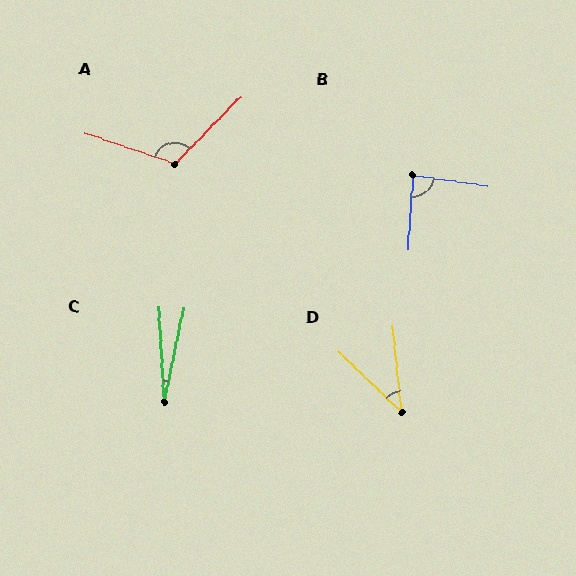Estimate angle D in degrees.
Approximately 41 degrees.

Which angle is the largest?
A, at approximately 116 degrees.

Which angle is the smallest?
C, at approximately 15 degrees.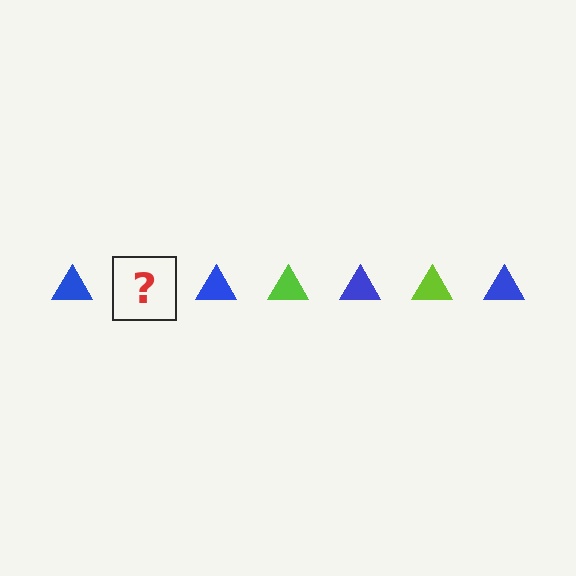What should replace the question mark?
The question mark should be replaced with a lime triangle.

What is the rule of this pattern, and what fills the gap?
The rule is that the pattern cycles through blue, lime triangles. The gap should be filled with a lime triangle.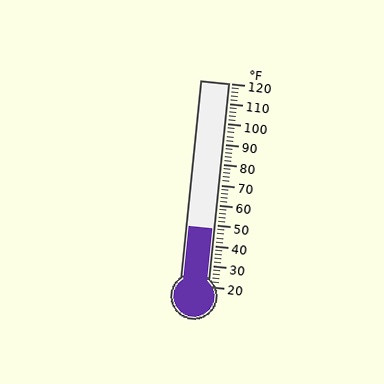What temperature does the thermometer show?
The thermometer shows approximately 48°F.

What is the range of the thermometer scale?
The thermometer scale ranges from 20°F to 120°F.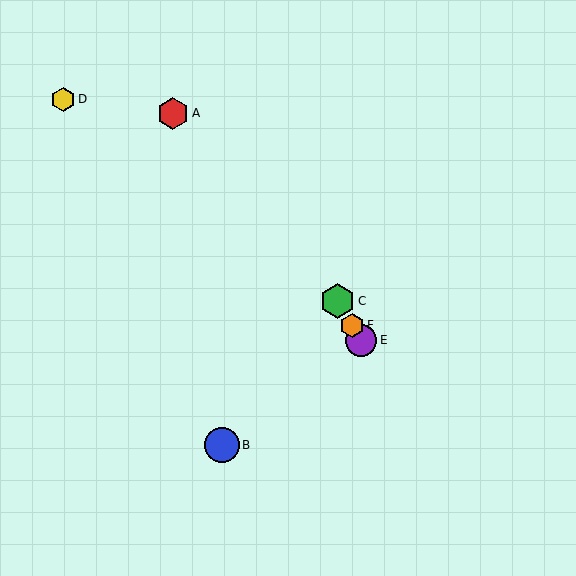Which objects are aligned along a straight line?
Objects C, E, F are aligned along a straight line.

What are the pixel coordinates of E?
Object E is at (361, 340).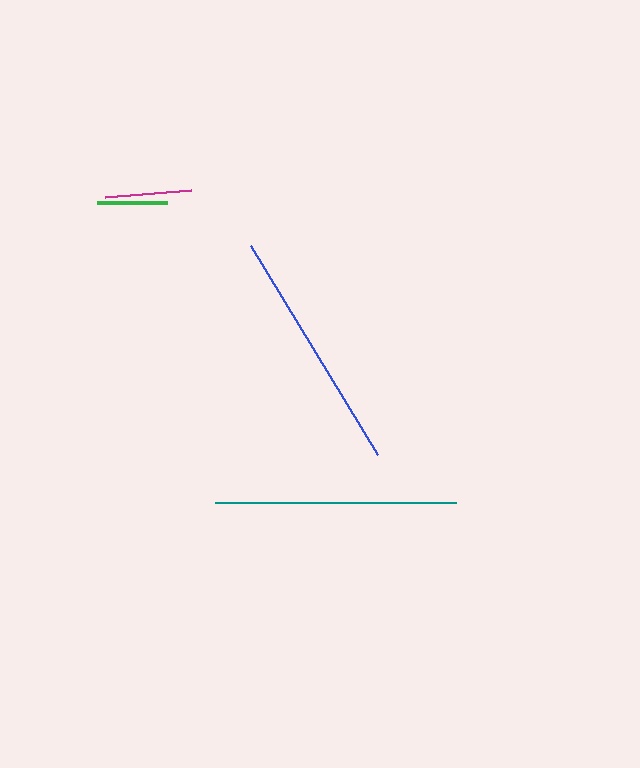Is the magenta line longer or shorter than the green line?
The magenta line is longer than the green line.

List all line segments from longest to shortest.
From longest to shortest: blue, teal, magenta, green.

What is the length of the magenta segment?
The magenta segment is approximately 86 pixels long.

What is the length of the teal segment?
The teal segment is approximately 241 pixels long.